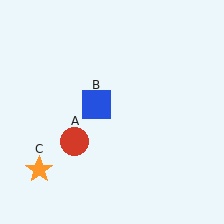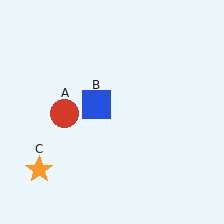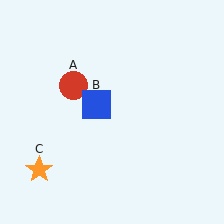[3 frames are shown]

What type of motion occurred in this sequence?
The red circle (object A) rotated clockwise around the center of the scene.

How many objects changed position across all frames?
1 object changed position: red circle (object A).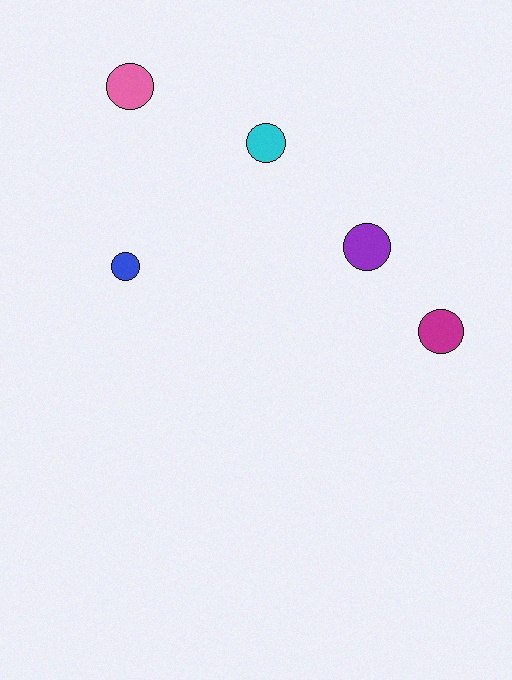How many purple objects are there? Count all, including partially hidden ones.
There is 1 purple object.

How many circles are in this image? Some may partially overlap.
There are 5 circles.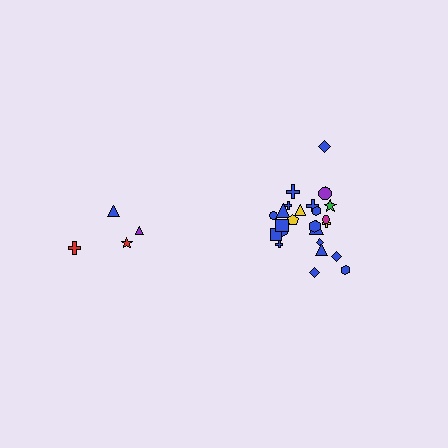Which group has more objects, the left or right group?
The right group.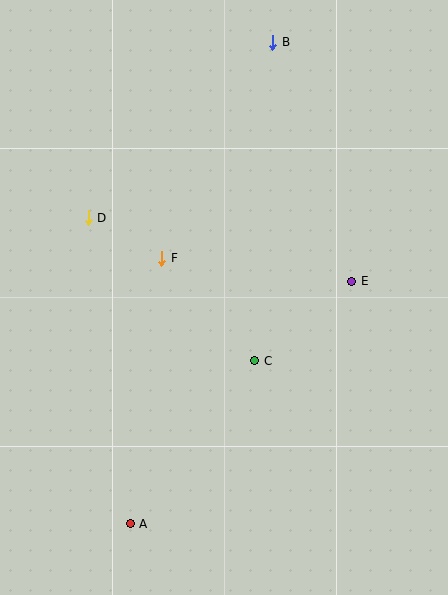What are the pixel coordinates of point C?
Point C is at (255, 361).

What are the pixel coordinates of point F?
Point F is at (162, 258).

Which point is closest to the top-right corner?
Point B is closest to the top-right corner.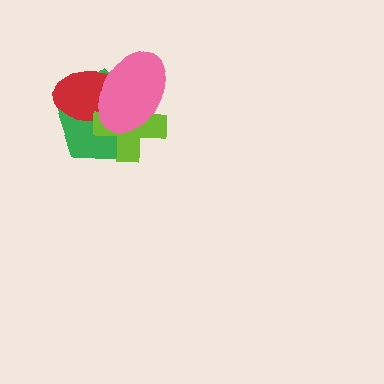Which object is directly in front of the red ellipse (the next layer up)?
The lime cross is directly in front of the red ellipse.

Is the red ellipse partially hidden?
Yes, it is partially covered by another shape.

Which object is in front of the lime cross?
The pink ellipse is in front of the lime cross.